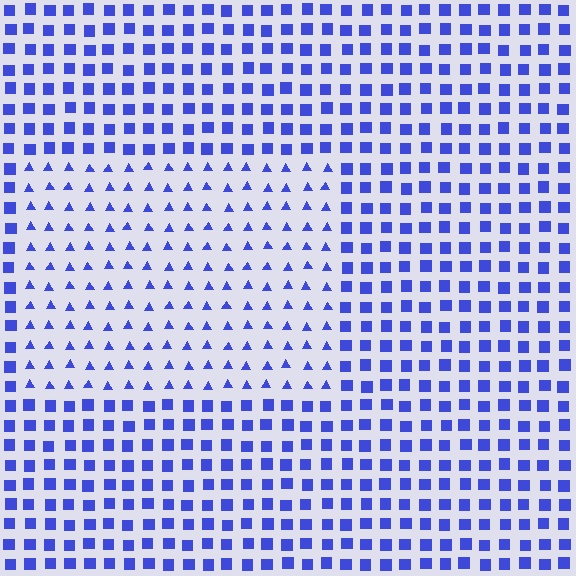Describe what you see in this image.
The image is filled with small blue elements arranged in a uniform grid. A rectangle-shaped region contains triangles, while the surrounding area contains squares. The boundary is defined purely by the change in element shape.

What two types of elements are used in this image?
The image uses triangles inside the rectangle region and squares outside it.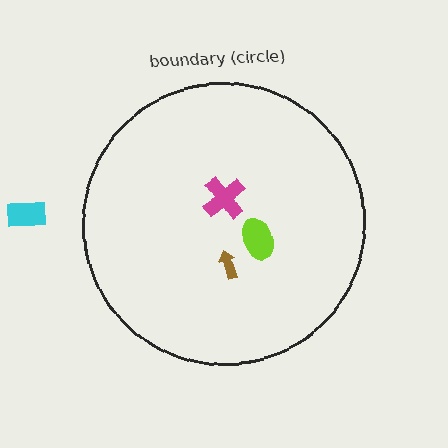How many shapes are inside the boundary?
3 inside, 1 outside.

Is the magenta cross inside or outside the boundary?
Inside.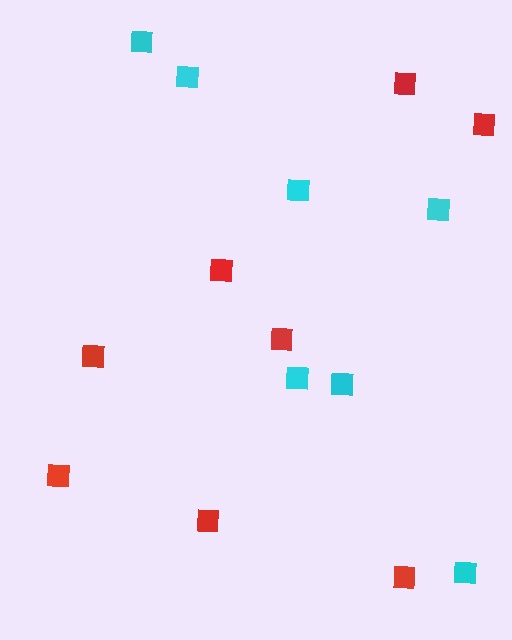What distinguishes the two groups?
There are 2 groups: one group of cyan squares (7) and one group of red squares (8).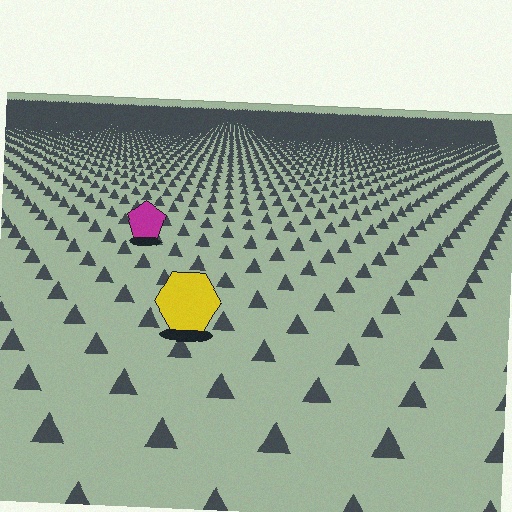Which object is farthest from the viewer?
The magenta pentagon is farthest from the viewer. It appears smaller and the ground texture around it is denser.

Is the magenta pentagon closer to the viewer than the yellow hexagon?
No. The yellow hexagon is closer — you can tell from the texture gradient: the ground texture is coarser near it.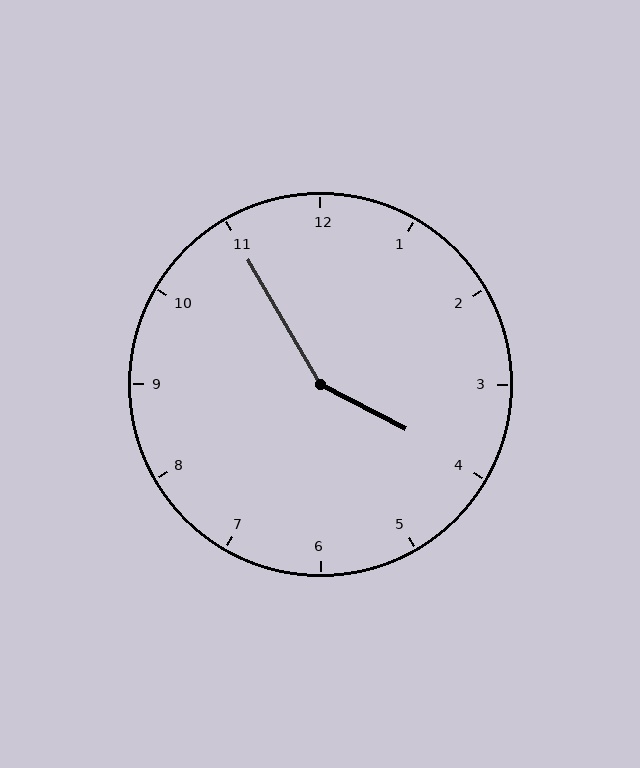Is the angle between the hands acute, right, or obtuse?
It is obtuse.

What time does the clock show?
3:55.